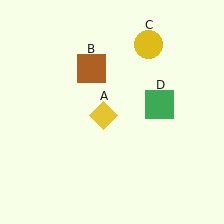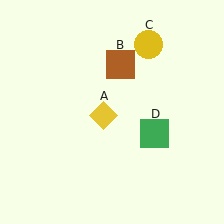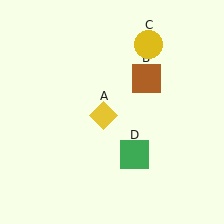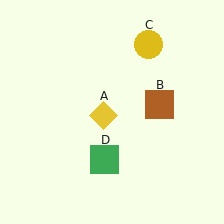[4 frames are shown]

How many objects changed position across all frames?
2 objects changed position: brown square (object B), green square (object D).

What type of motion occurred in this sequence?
The brown square (object B), green square (object D) rotated clockwise around the center of the scene.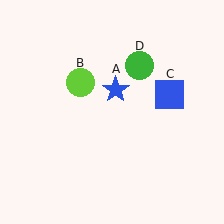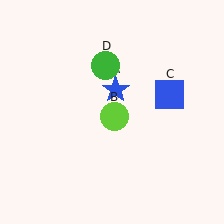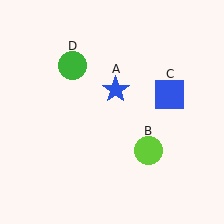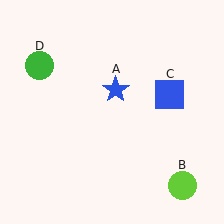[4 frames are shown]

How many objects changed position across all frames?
2 objects changed position: lime circle (object B), green circle (object D).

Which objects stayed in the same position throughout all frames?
Blue star (object A) and blue square (object C) remained stationary.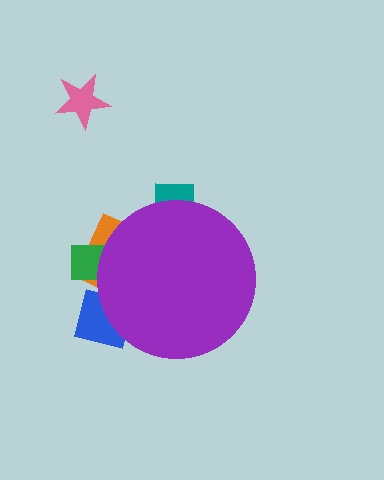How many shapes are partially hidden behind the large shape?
4 shapes are partially hidden.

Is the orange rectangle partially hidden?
Yes, the orange rectangle is partially hidden behind the purple circle.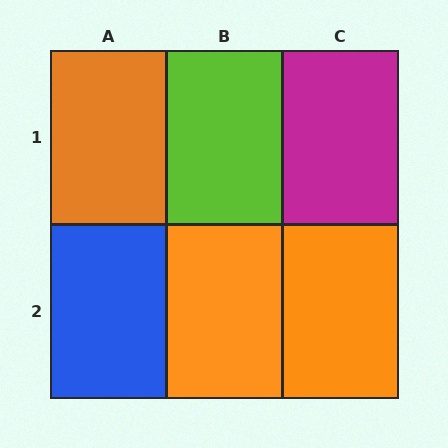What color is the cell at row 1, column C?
Magenta.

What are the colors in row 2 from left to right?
Blue, orange, orange.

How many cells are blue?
1 cell is blue.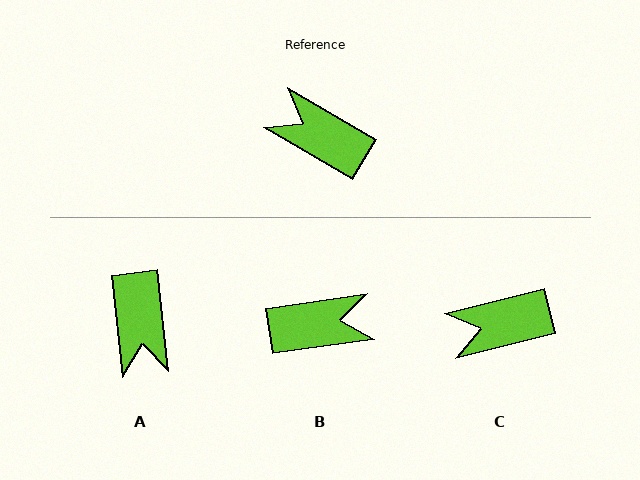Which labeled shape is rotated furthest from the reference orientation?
B, about 141 degrees away.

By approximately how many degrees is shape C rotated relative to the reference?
Approximately 44 degrees counter-clockwise.